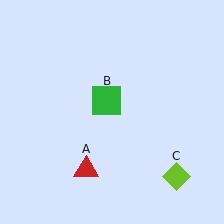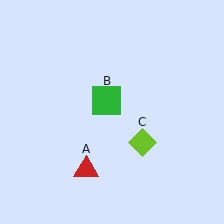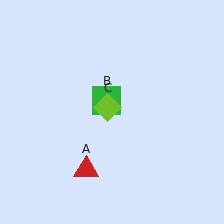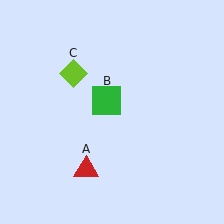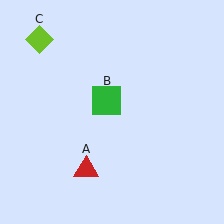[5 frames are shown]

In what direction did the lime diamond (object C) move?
The lime diamond (object C) moved up and to the left.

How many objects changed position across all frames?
1 object changed position: lime diamond (object C).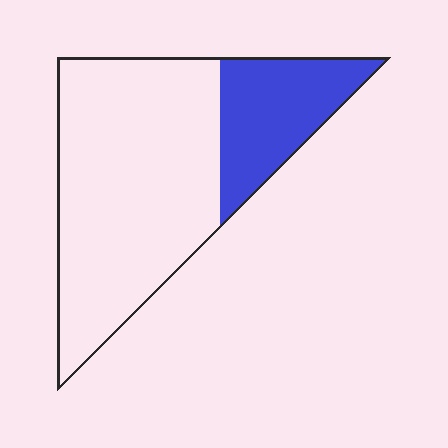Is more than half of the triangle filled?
No.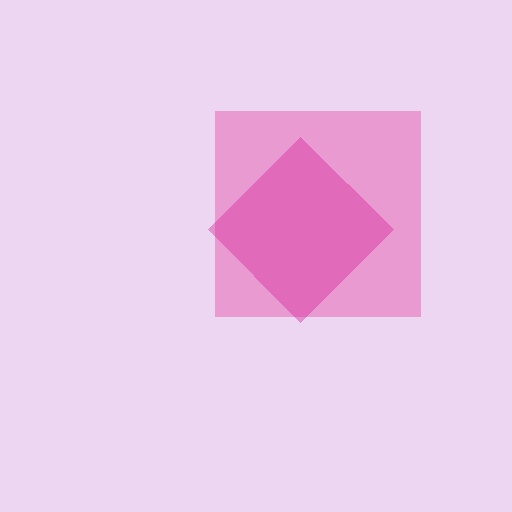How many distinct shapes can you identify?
There are 2 distinct shapes: a pink square, a magenta diamond.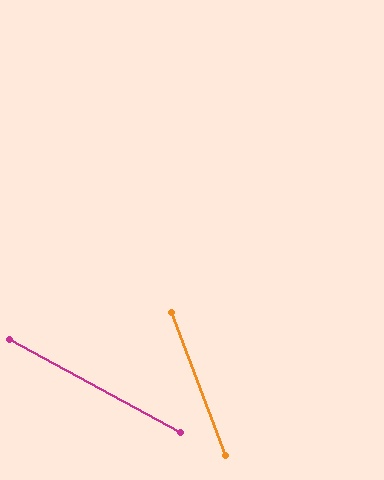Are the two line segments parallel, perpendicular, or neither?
Neither parallel nor perpendicular — they differ by about 41°.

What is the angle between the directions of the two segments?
Approximately 41 degrees.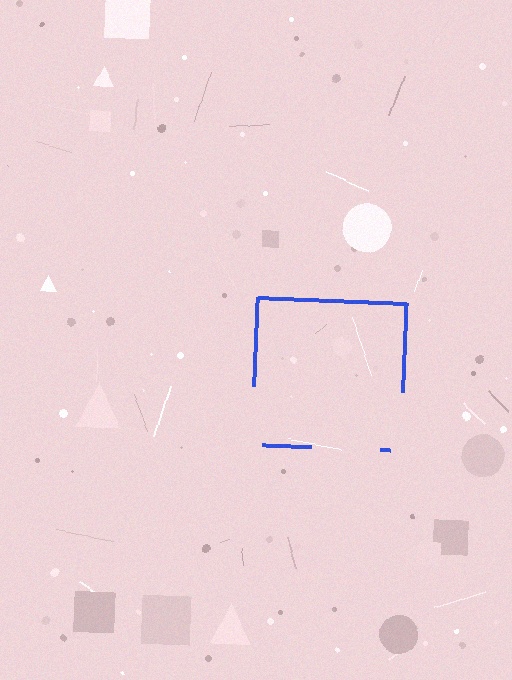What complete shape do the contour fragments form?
The contour fragments form a square.